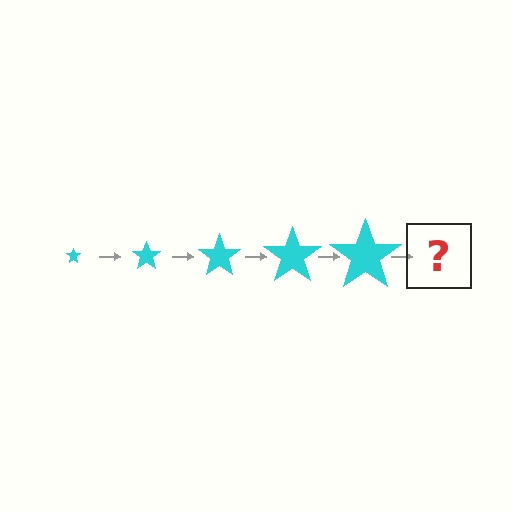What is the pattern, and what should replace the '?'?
The pattern is that the star gets progressively larger each step. The '?' should be a cyan star, larger than the previous one.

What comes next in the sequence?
The next element should be a cyan star, larger than the previous one.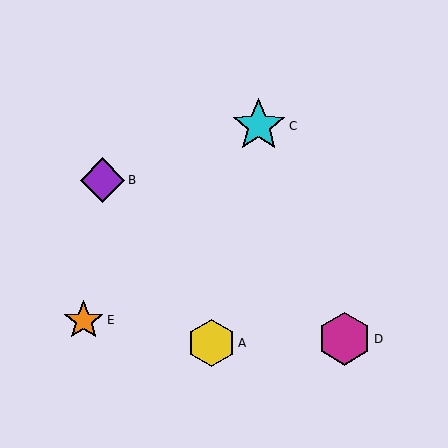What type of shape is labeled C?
Shape C is a cyan star.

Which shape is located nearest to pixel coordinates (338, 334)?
The magenta hexagon (labeled D) at (345, 339) is nearest to that location.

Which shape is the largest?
The cyan star (labeled C) is the largest.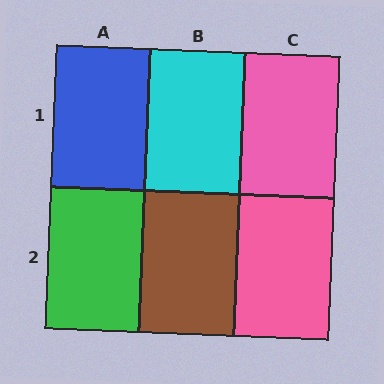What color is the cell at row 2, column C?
Pink.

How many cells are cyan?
1 cell is cyan.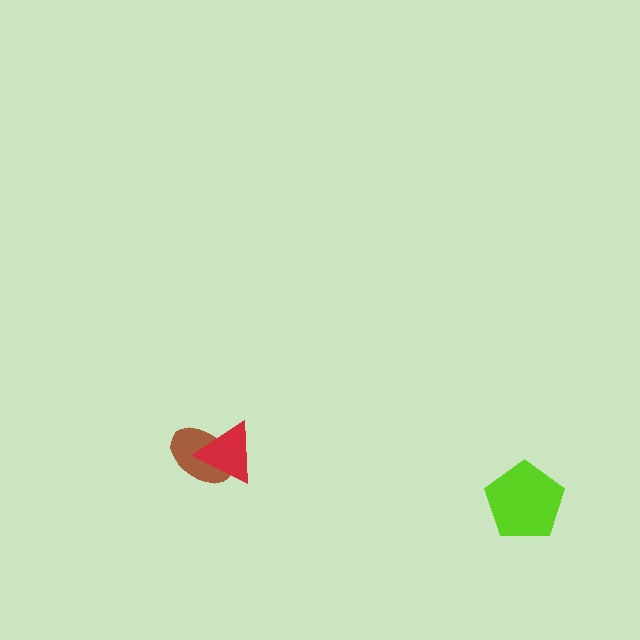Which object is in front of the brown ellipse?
The red triangle is in front of the brown ellipse.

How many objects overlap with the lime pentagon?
0 objects overlap with the lime pentagon.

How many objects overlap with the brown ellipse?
1 object overlaps with the brown ellipse.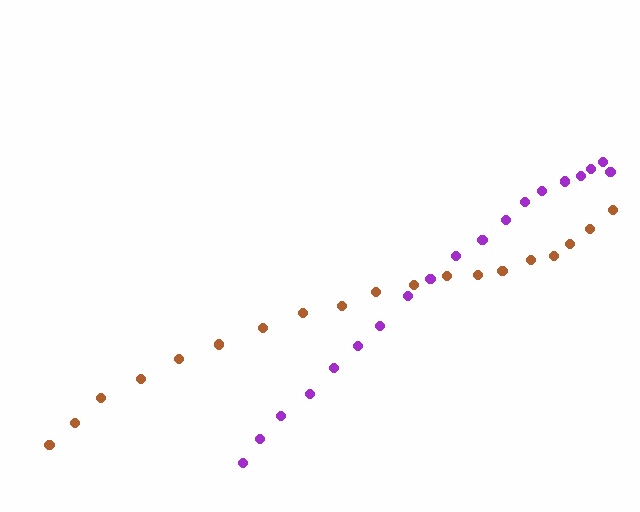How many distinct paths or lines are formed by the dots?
There are 2 distinct paths.